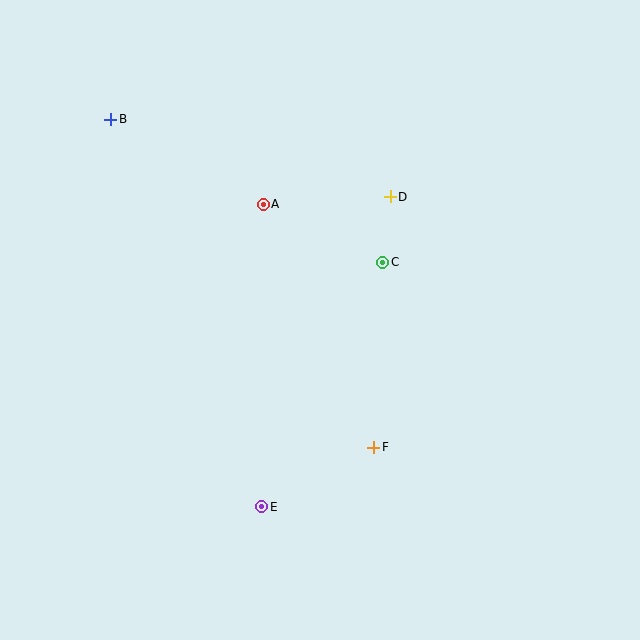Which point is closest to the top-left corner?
Point B is closest to the top-left corner.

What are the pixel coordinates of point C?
Point C is at (383, 262).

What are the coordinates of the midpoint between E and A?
The midpoint between E and A is at (262, 356).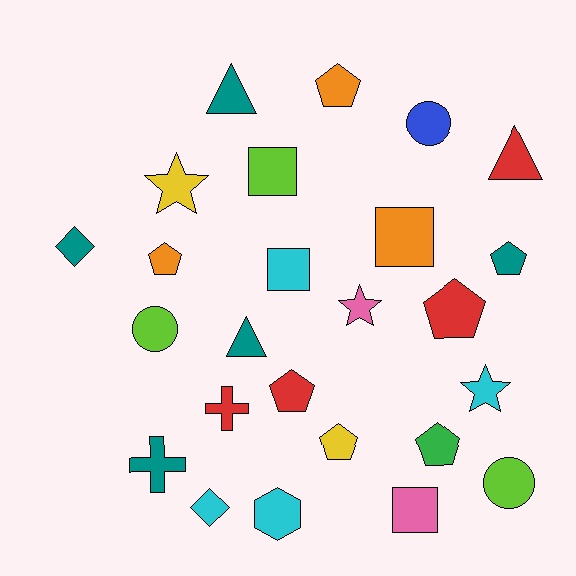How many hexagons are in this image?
There is 1 hexagon.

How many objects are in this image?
There are 25 objects.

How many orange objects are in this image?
There are 3 orange objects.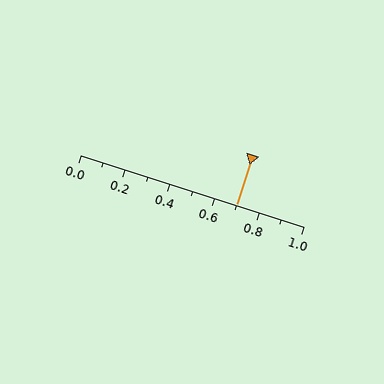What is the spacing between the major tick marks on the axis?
The major ticks are spaced 0.2 apart.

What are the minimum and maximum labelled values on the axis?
The axis runs from 0.0 to 1.0.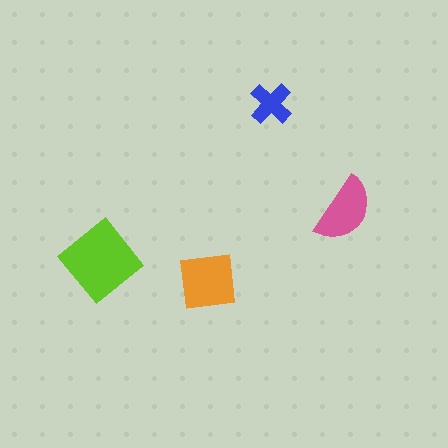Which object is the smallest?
The blue cross.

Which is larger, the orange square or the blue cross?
The orange square.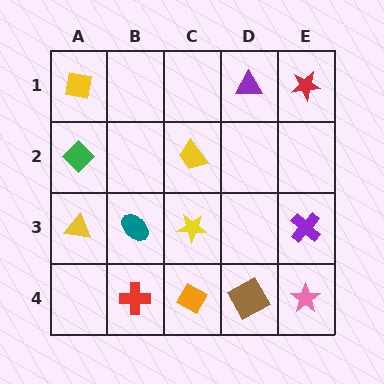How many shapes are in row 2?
2 shapes.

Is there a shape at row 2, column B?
No, that cell is empty.